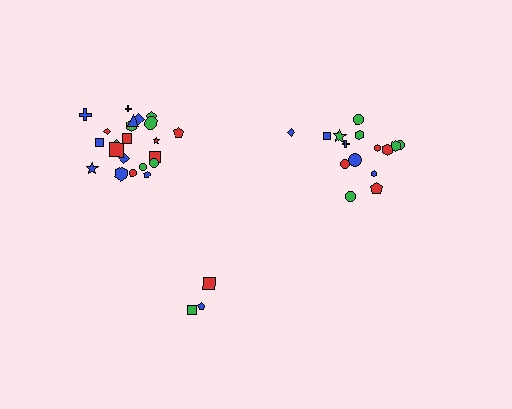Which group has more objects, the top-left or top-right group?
The top-left group.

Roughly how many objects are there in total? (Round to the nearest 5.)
Roughly 40 objects in total.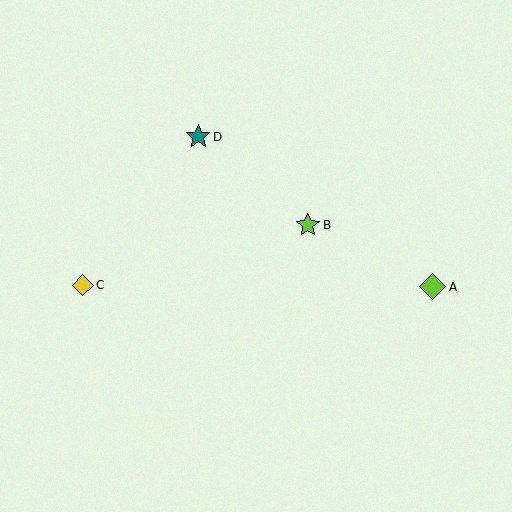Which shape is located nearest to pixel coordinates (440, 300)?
The lime diamond (labeled A) at (432, 287) is nearest to that location.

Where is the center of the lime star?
The center of the lime star is at (308, 225).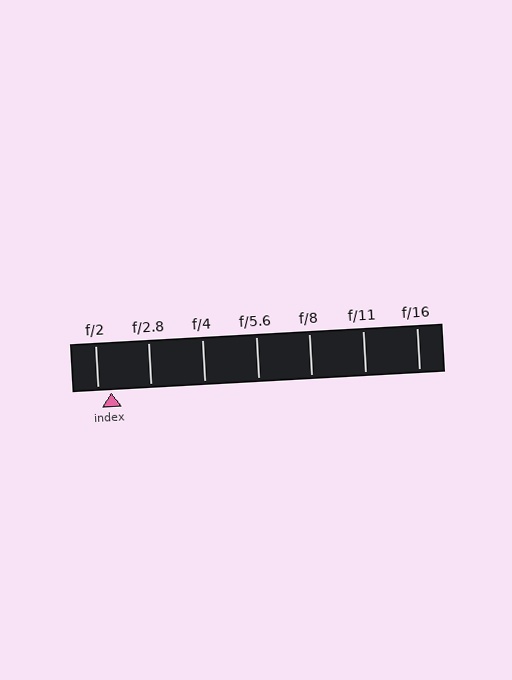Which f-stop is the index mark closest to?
The index mark is closest to f/2.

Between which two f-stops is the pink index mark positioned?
The index mark is between f/2 and f/2.8.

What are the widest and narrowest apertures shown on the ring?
The widest aperture shown is f/2 and the narrowest is f/16.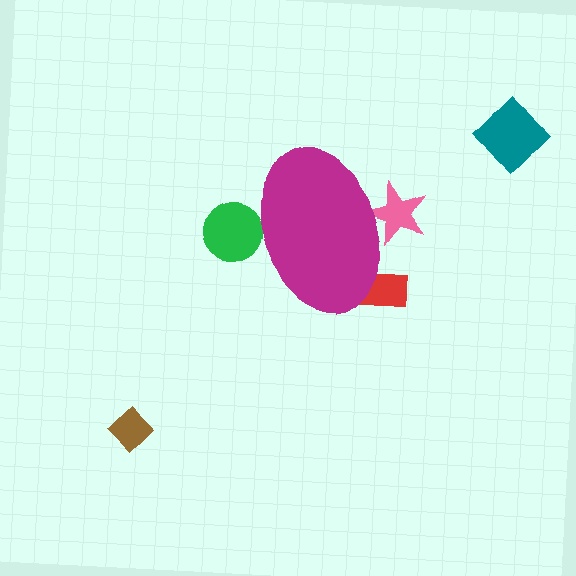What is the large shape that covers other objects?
A magenta ellipse.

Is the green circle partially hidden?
Yes, the green circle is partially hidden behind the magenta ellipse.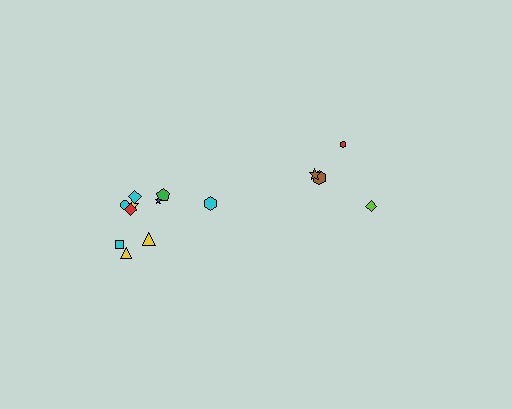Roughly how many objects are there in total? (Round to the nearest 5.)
Roughly 15 objects in total.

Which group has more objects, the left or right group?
The left group.